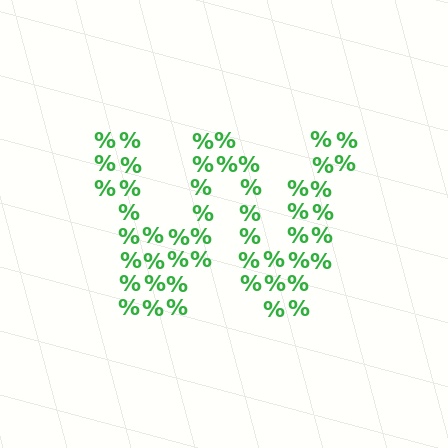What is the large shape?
The large shape is the letter W.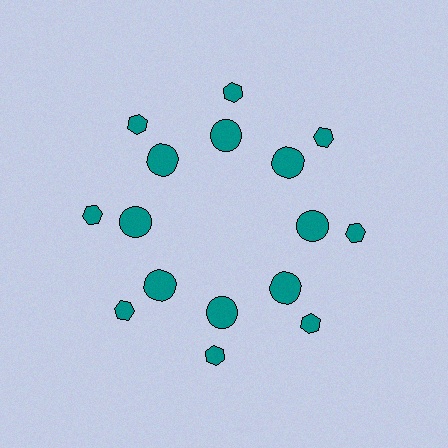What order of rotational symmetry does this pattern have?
This pattern has 8-fold rotational symmetry.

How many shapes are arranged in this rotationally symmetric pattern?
There are 16 shapes, arranged in 8 groups of 2.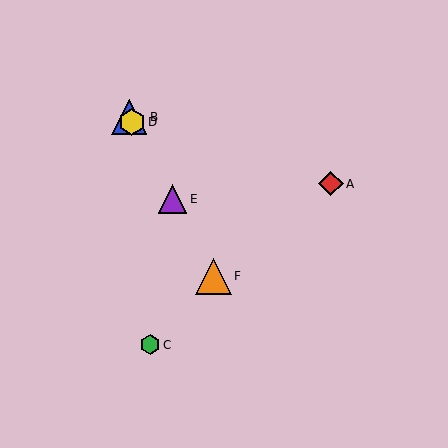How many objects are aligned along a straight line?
4 objects (B, D, E, F) are aligned along a straight line.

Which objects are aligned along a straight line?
Objects B, D, E, F are aligned along a straight line.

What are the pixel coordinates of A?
Object A is at (331, 184).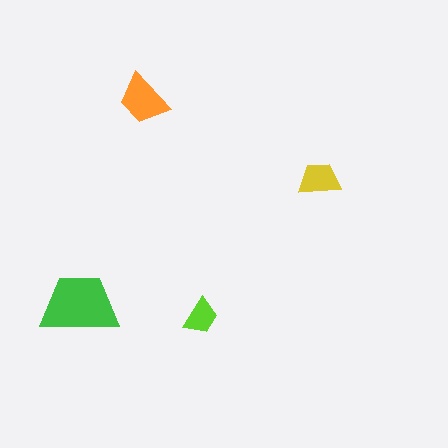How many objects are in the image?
There are 4 objects in the image.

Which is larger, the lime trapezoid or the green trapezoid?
The green one.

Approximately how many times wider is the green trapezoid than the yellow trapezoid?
About 2 times wider.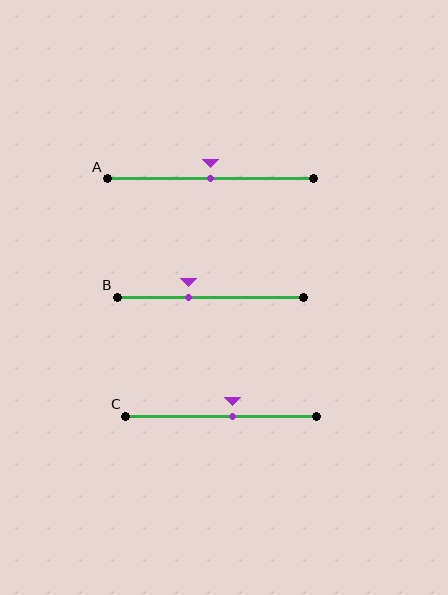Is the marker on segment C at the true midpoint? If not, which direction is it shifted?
No, the marker on segment C is shifted to the right by about 6% of the segment length.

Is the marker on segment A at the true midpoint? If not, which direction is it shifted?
Yes, the marker on segment A is at the true midpoint.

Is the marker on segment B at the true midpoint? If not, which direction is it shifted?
No, the marker on segment B is shifted to the left by about 12% of the segment length.